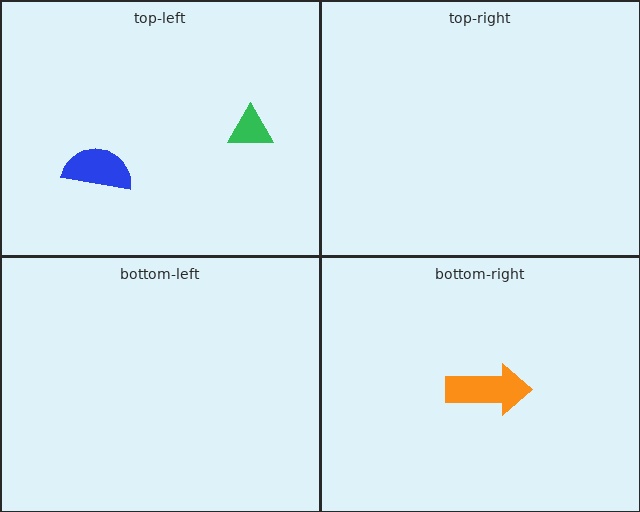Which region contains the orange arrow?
The bottom-right region.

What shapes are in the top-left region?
The green triangle, the blue semicircle.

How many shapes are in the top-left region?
2.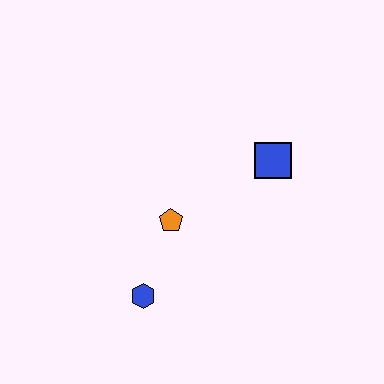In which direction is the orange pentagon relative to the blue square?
The orange pentagon is to the left of the blue square.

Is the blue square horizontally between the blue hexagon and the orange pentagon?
No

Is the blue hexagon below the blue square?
Yes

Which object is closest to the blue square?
The orange pentagon is closest to the blue square.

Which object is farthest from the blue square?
The blue hexagon is farthest from the blue square.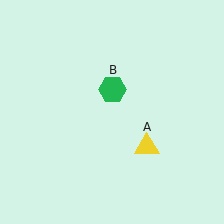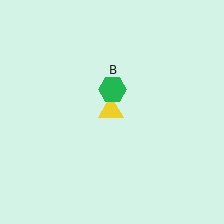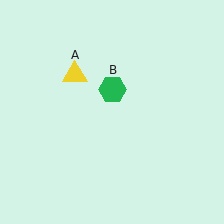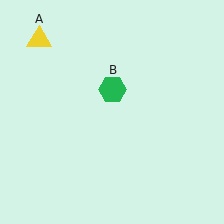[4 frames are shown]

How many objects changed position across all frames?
1 object changed position: yellow triangle (object A).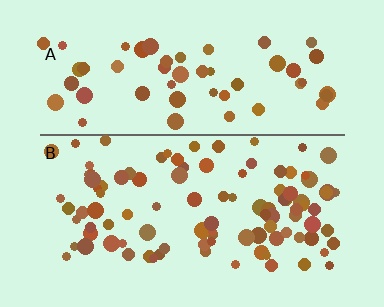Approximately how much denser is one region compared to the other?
Approximately 1.8× — region B over region A.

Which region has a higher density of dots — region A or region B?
B (the bottom).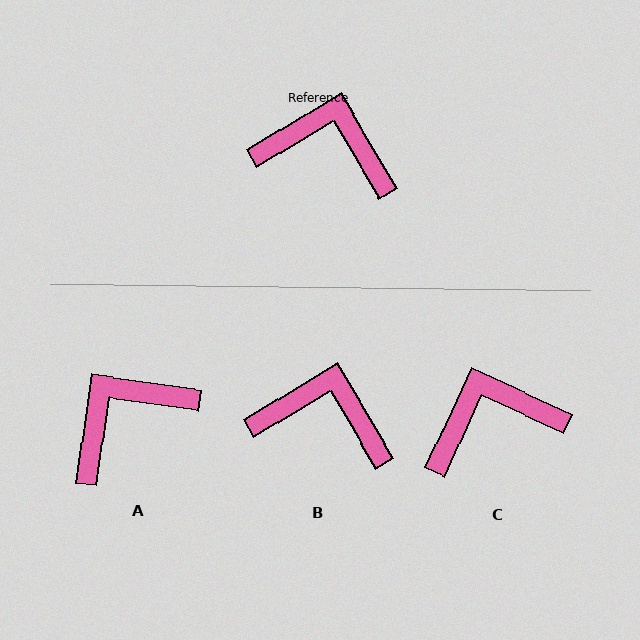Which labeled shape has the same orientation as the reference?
B.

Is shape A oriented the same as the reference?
No, it is off by about 51 degrees.